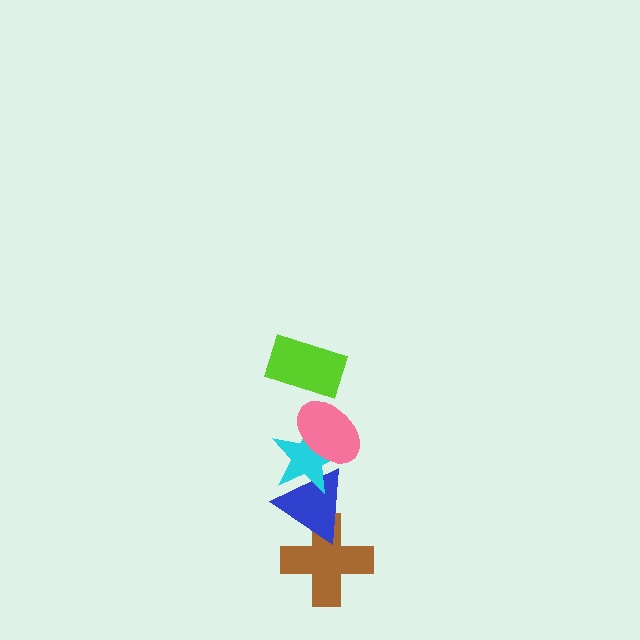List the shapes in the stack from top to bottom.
From top to bottom: the lime rectangle, the pink ellipse, the cyan star, the blue triangle, the brown cross.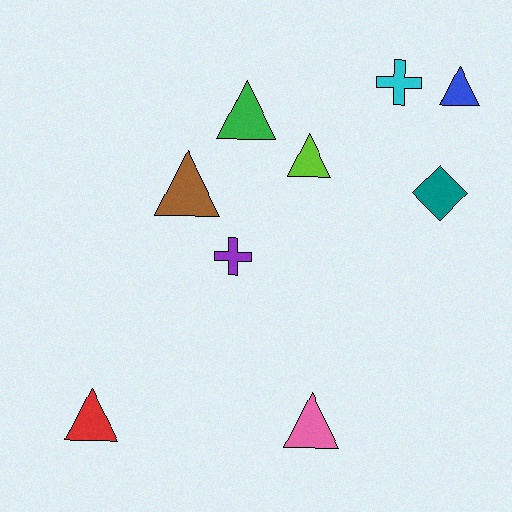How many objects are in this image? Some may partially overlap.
There are 9 objects.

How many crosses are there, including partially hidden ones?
There are 2 crosses.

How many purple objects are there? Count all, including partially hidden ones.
There is 1 purple object.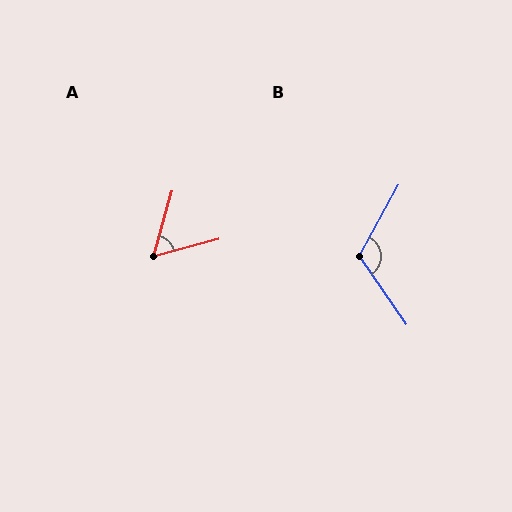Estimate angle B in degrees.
Approximately 116 degrees.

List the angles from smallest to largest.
A (59°), B (116°).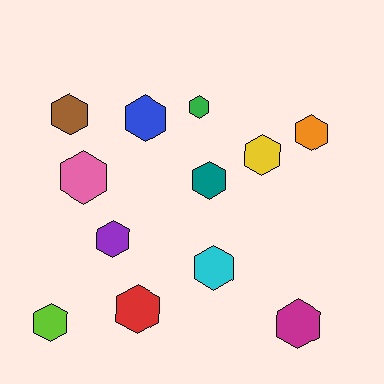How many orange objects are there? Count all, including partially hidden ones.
There is 1 orange object.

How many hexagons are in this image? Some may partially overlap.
There are 12 hexagons.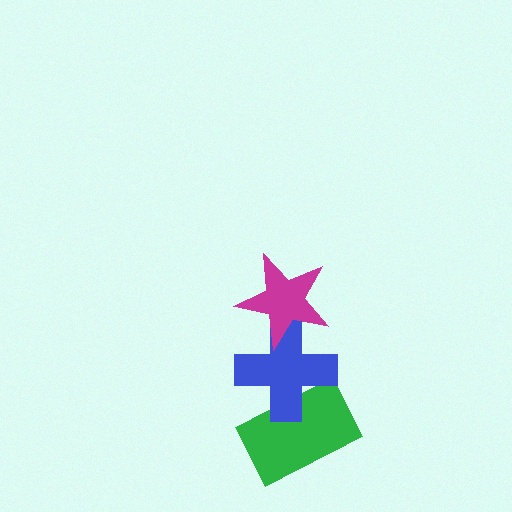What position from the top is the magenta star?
The magenta star is 1st from the top.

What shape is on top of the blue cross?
The magenta star is on top of the blue cross.